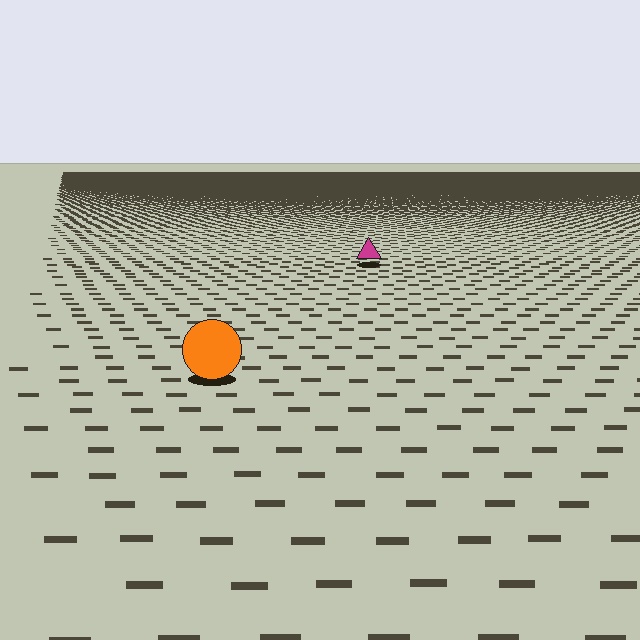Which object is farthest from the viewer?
The magenta triangle is farthest from the viewer. It appears smaller and the ground texture around it is denser.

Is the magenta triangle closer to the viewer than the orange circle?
No. The orange circle is closer — you can tell from the texture gradient: the ground texture is coarser near it.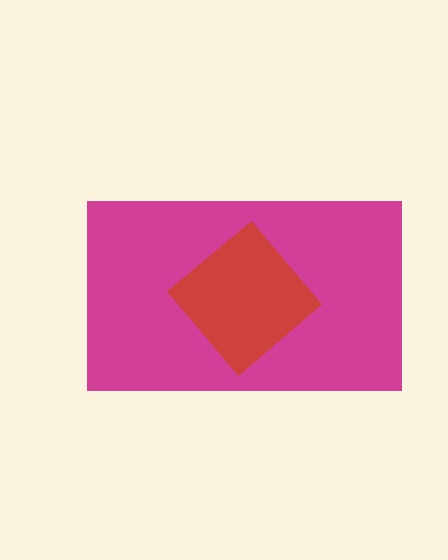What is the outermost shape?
The magenta rectangle.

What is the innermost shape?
The red diamond.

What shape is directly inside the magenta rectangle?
The red diamond.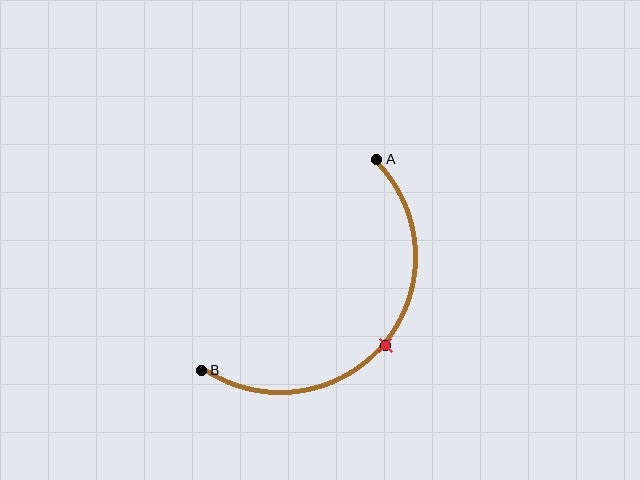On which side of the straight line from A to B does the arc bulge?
The arc bulges below and to the right of the straight line connecting A and B.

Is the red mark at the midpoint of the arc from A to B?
Yes. The red mark lies on the arc at equal arc-length from both A and B — it is the arc midpoint.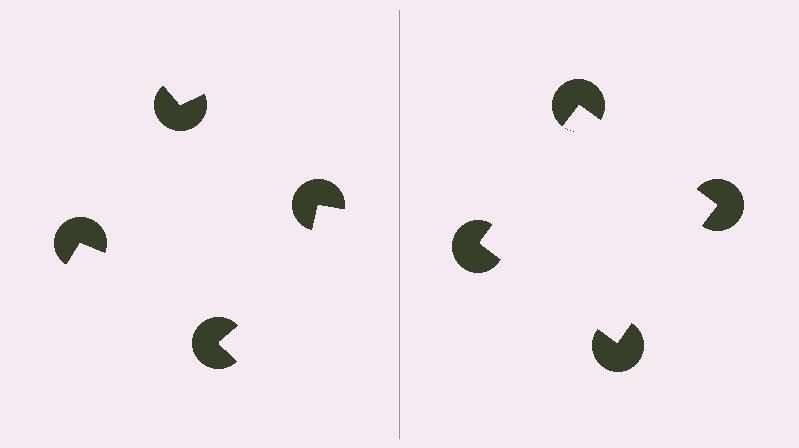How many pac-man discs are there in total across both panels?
8 — 4 on each side.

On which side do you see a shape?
An illusory square appears on the right side. On the left side the wedge cuts are rotated, so no coherent shape forms.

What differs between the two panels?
The pac-man discs are positioned identically on both sides; only the wedge orientations differ. On the right they align to a square; on the left they are misaligned.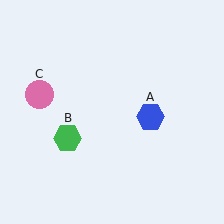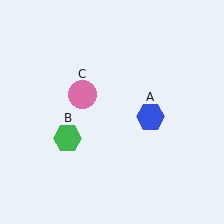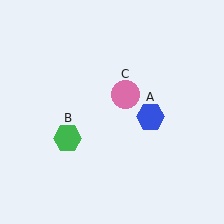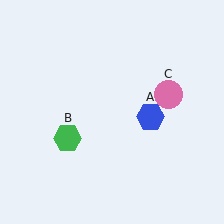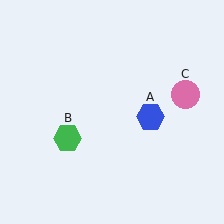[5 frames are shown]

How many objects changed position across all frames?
1 object changed position: pink circle (object C).